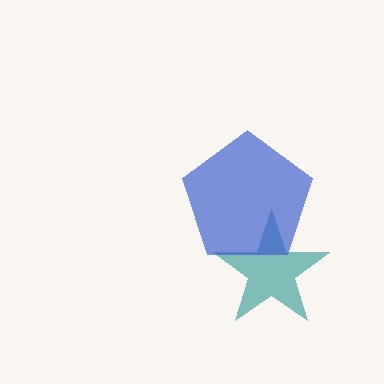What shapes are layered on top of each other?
The layered shapes are: a teal star, a blue pentagon.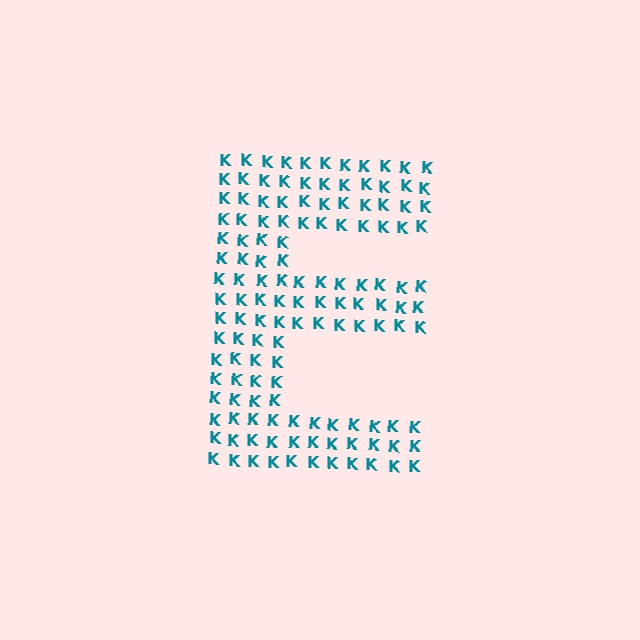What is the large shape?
The large shape is the letter E.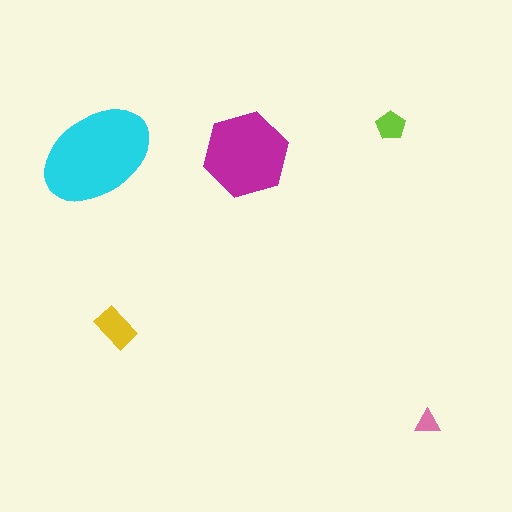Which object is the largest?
The cyan ellipse.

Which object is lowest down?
The pink triangle is bottommost.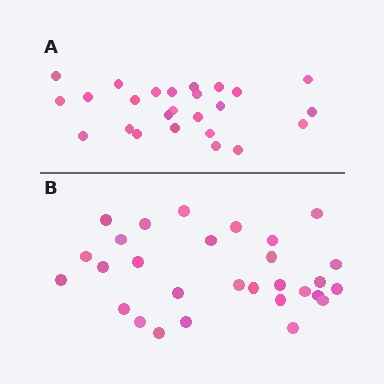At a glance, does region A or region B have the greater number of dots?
Region B (the bottom region) has more dots.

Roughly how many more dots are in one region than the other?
Region B has about 4 more dots than region A.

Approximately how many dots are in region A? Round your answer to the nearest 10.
About 20 dots. (The exact count is 25, which rounds to 20.)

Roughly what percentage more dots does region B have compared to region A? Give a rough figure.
About 15% more.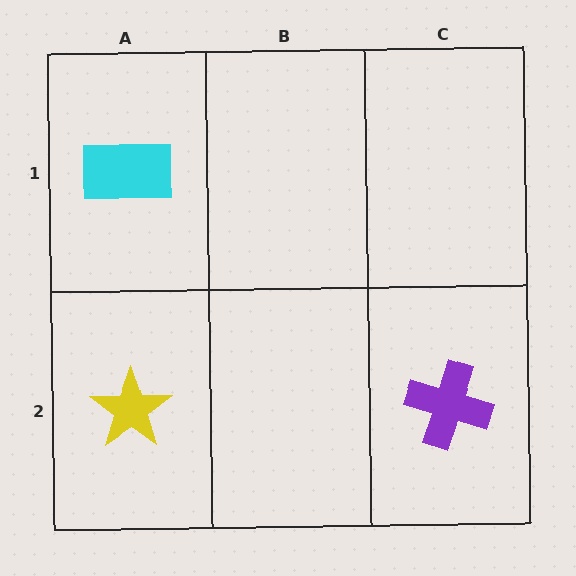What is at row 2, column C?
A purple cross.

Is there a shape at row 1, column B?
No, that cell is empty.